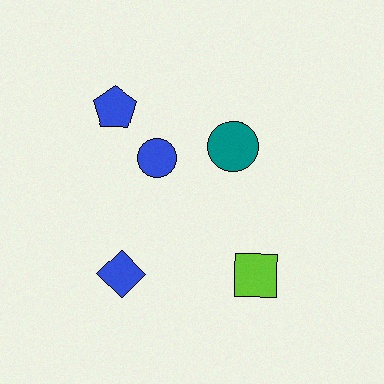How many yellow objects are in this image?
There are no yellow objects.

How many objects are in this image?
There are 5 objects.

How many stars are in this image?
There are no stars.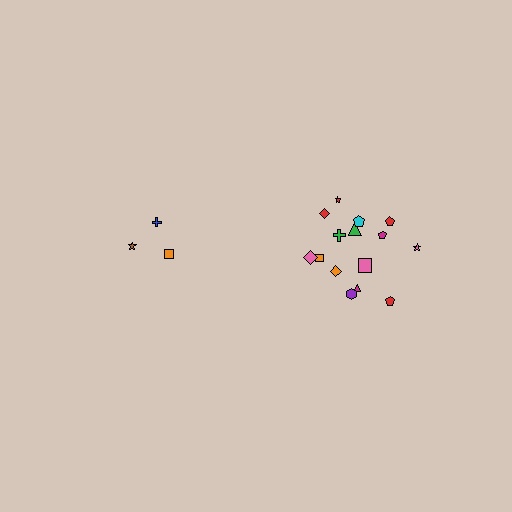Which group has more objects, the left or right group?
The right group.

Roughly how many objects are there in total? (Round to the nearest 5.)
Roughly 20 objects in total.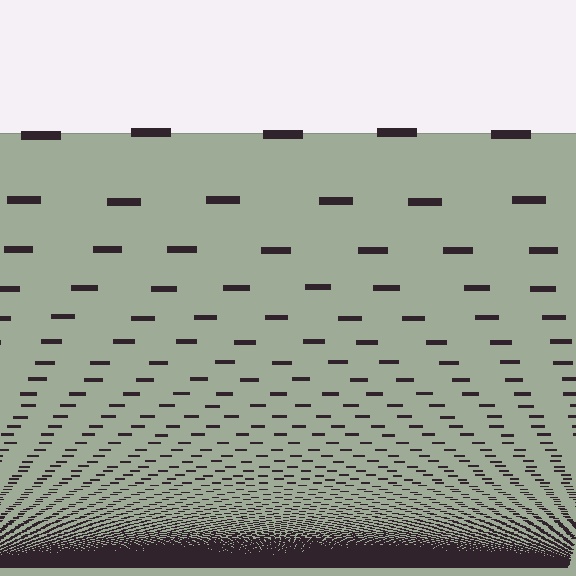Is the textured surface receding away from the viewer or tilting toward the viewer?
The surface appears to tilt toward the viewer. Texture elements get larger and sparser toward the top.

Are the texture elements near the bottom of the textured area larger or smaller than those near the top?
Smaller. The gradient is inverted — elements near the bottom are smaller and denser.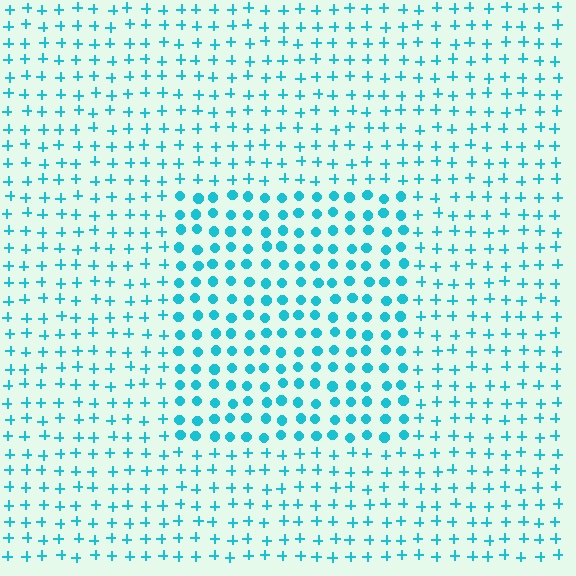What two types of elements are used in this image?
The image uses circles inside the rectangle region and plus signs outside it.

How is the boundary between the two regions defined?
The boundary is defined by a change in element shape: circles inside vs. plus signs outside. All elements share the same color and spacing.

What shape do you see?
I see a rectangle.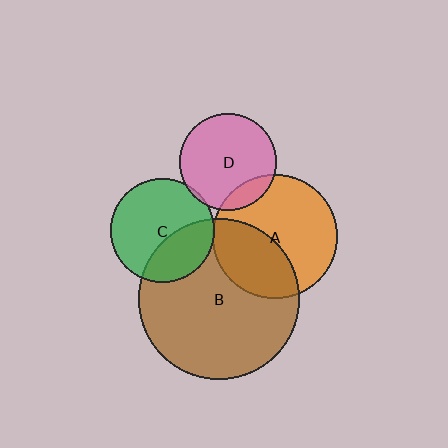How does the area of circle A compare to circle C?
Approximately 1.4 times.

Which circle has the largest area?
Circle B (brown).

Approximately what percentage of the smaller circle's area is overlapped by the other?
Approximately 35%.